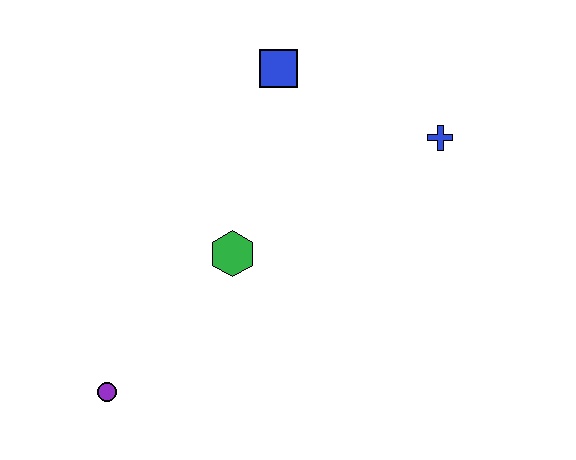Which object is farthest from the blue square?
The purple circle is farthest from the blue square.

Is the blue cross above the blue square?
No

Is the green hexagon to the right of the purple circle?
Yes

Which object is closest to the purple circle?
The green hexagon is closest to the purple circle.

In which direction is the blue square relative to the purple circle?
The blue square is above the purple circle.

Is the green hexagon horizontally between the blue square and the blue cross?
No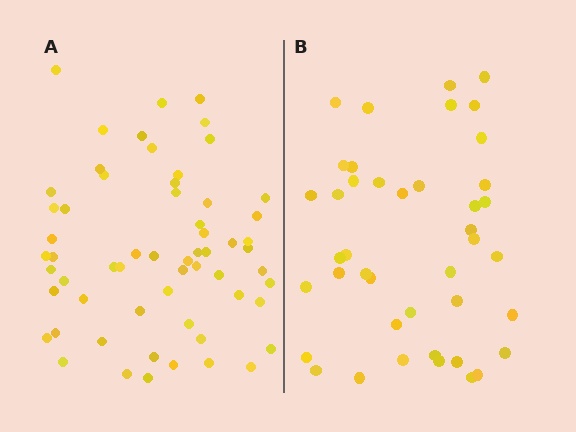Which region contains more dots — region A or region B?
Region A (the left region) has more dots.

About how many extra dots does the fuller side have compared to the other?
Region A has approximately 20 more dots than region B.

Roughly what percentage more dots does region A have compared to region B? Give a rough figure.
About 45% more.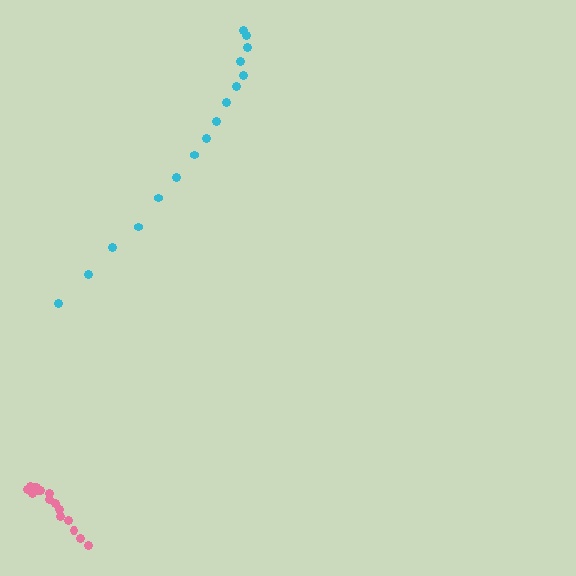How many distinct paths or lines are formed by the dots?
There are 2 distinct paths.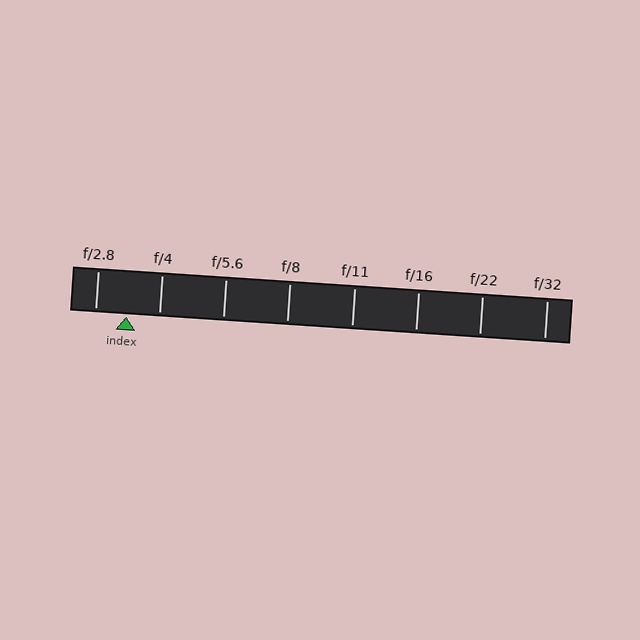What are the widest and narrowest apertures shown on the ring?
The widest aperture shown is f/2.8 and the narrowest is f/32.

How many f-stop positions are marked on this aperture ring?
There are 8 f-stop positions marked.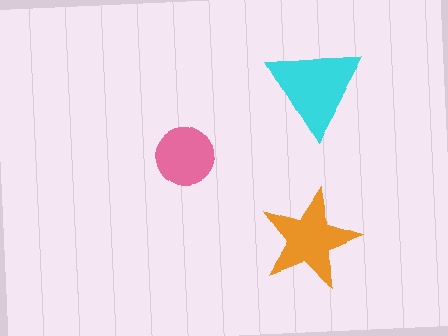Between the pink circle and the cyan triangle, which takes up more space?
The cyan triangle.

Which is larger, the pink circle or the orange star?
The orange star.